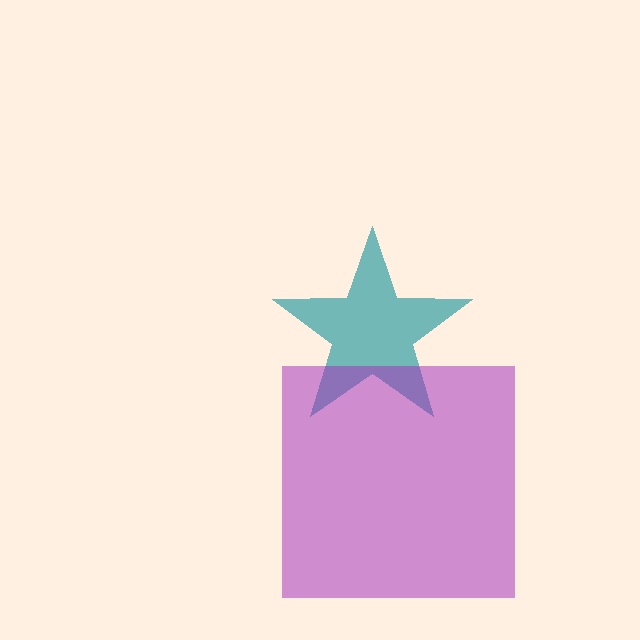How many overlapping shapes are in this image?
There are 2 overlapping shapes in the image.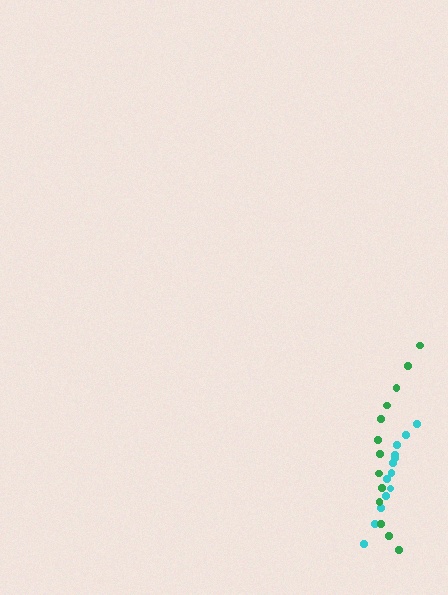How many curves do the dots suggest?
There are 2 distinct paths.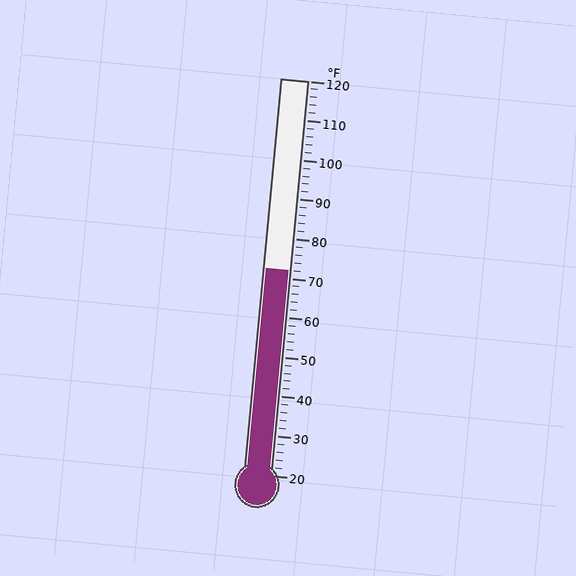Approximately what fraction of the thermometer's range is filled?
The thermometer is filled to approximately 50% of its range.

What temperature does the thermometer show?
The thermometer shows approximately 72°F.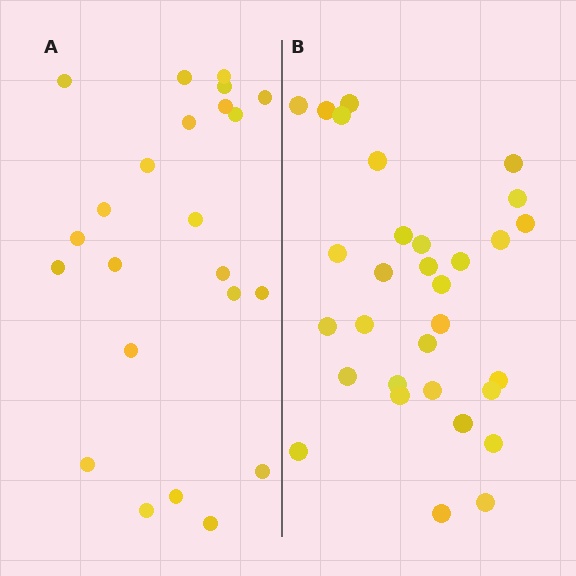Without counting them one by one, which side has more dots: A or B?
Region B (the right region) has more dots.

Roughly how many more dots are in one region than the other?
Region B has roughly 8 or so more dots than region A.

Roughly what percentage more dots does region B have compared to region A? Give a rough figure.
About 35% more.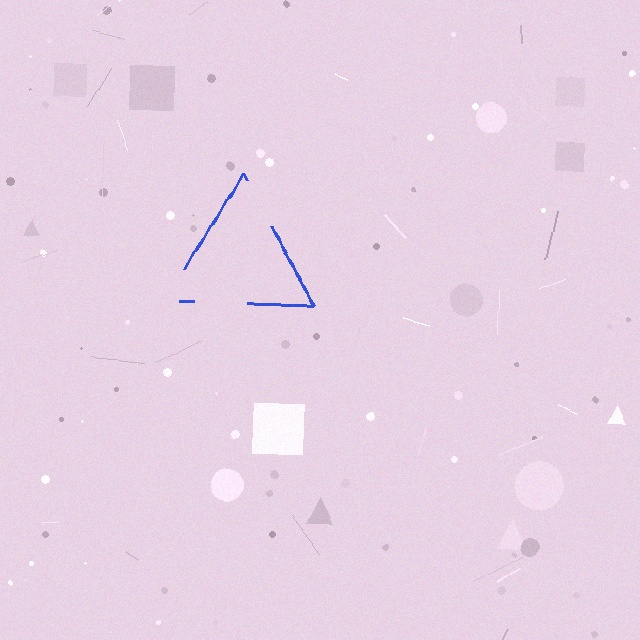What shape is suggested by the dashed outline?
The dashed outline suggests a triangle.